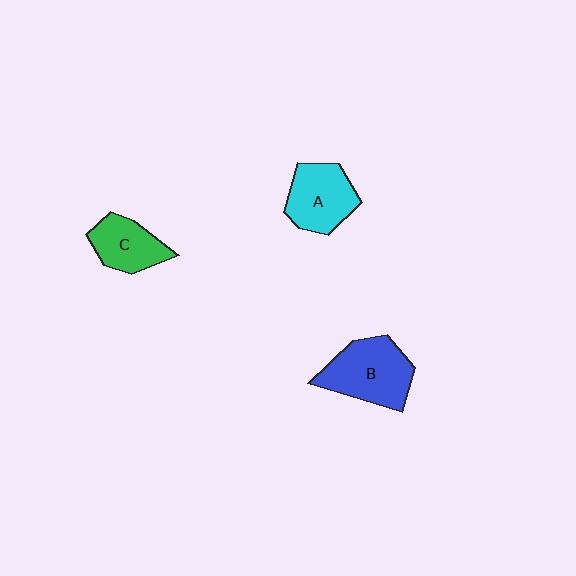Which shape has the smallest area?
Shape C (green).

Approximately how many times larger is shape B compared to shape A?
Approximately 1.2 times.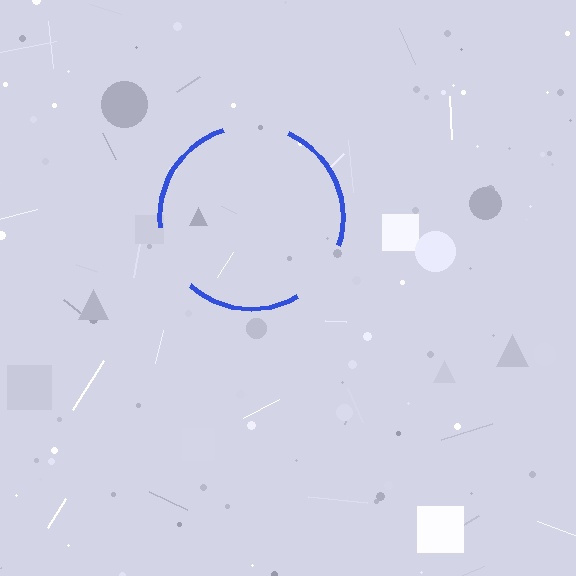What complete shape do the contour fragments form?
The contour fragments form a circle.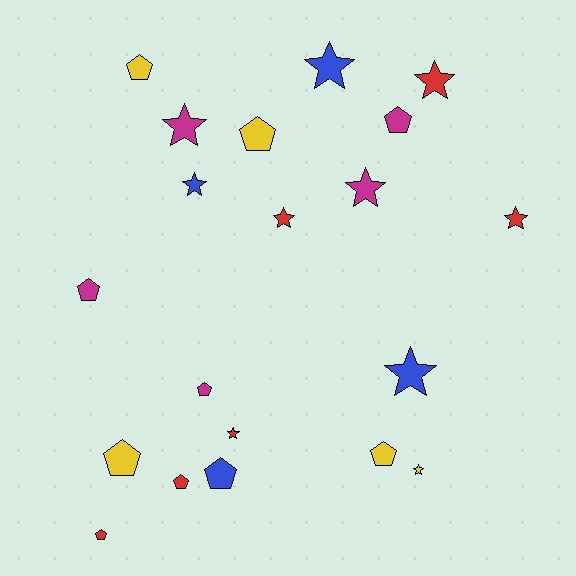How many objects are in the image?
There are 20 objects.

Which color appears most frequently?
Red, with 6 objects.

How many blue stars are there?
There are 3 blue stars.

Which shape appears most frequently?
Pentagon, with 10 objects.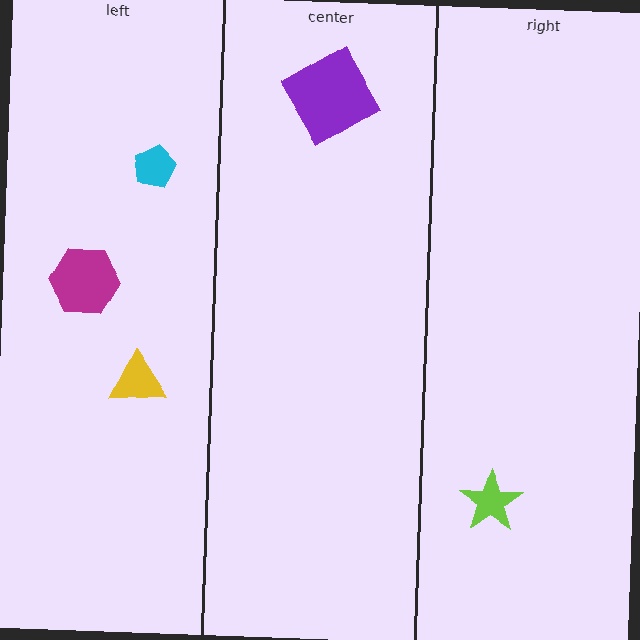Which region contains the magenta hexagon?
The left region.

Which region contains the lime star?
The right region.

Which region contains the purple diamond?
The center region.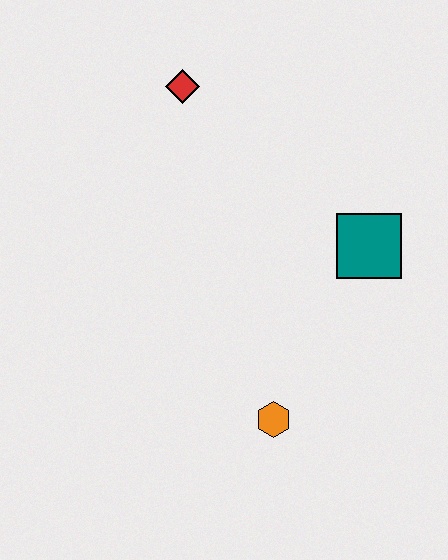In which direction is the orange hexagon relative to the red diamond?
The orange hexagon is below the red diamond.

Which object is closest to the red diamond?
The teal square is closest to the red diamond.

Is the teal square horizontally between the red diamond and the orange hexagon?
No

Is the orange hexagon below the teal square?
Yes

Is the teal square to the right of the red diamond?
Yes